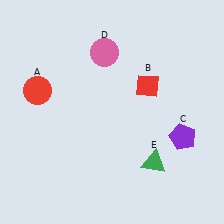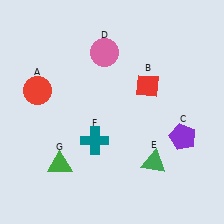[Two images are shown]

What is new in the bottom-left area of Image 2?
A green triangle (G) was added in the bottom-left area of Image 2.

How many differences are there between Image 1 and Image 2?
There are 2 differences between the two images.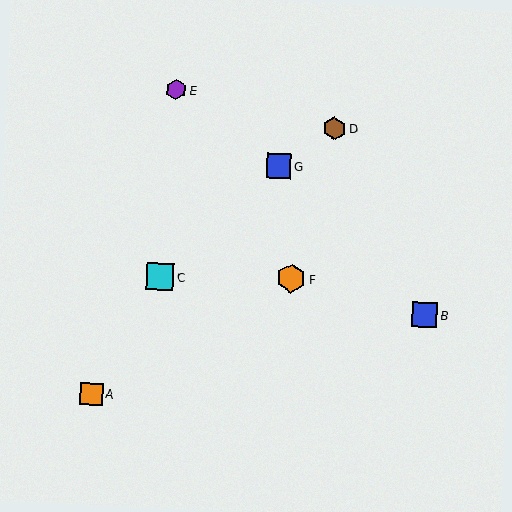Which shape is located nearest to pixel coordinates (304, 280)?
The orange hexagon (labeled F) at (291, 278) is nearest to that location.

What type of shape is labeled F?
Shape F is an orange hexagon.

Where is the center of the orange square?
The center of the orange square is at (92, 394).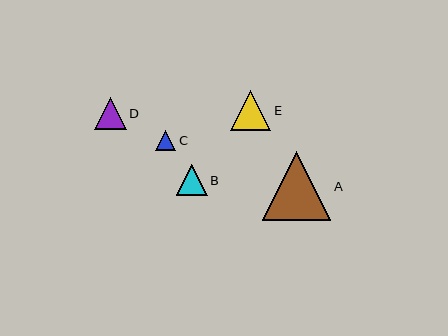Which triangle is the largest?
Triangle A is the largest with a size of approximately 69 pixels.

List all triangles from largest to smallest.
From largest to smallest: A, E, D, B, C.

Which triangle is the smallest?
Triangle C is the smallest with a size of approximately 20 pixels.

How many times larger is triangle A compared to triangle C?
Triangle A is approximately 3.4 times the size of triangle C.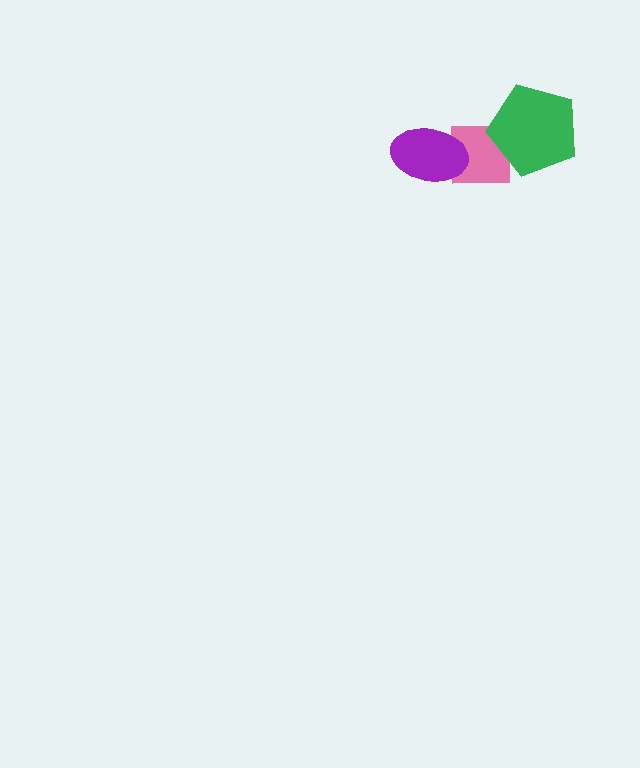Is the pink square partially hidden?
Yes, it is partially covered by another shape.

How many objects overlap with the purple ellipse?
1 object overlaps with the purple ellipse.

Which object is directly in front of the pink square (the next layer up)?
The green pentagon is directly in front of the pink square.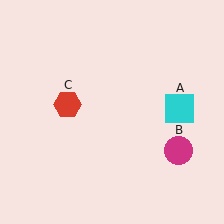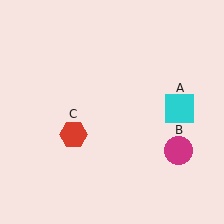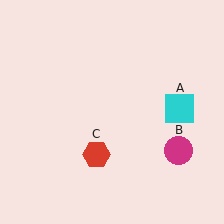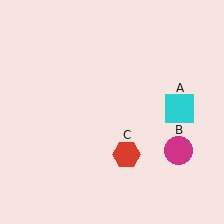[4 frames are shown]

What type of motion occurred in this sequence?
The red hexagon (object C) rotated counterclockwise around the center of the scene.